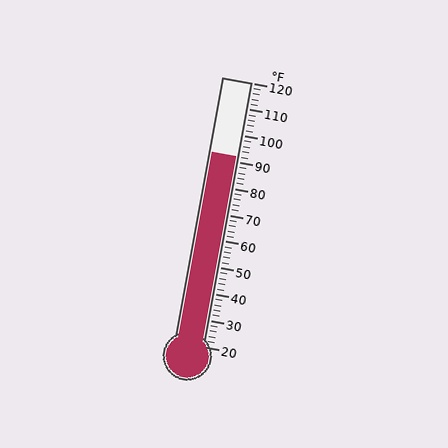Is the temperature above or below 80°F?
The temperature is above 80°F.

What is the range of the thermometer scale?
The thermometer scale ranges from 20°F to 120°F.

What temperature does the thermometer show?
The thermometer shows approximately 92°F.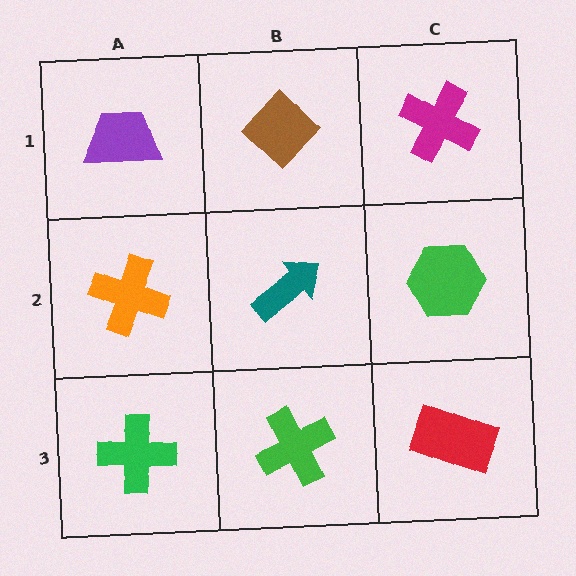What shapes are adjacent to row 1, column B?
A teal arrow (row 2, column B), a purple trapezoid (row 1, column A), a magenta cross (row 1, column C).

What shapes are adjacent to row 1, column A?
An orange cross (row 2, column A), a brown diamond (row 1, column B).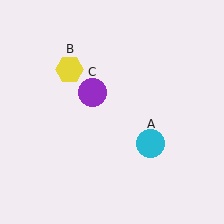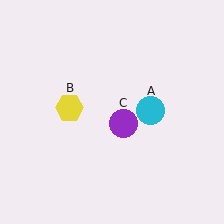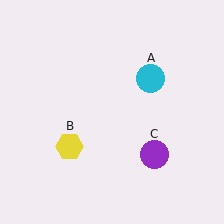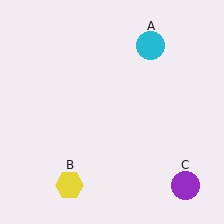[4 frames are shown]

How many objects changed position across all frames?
3 objects changed position: cyan circle (object A), yellow hexagon (object B), purple circle (object C).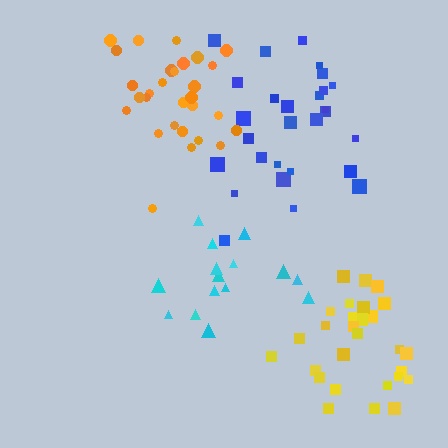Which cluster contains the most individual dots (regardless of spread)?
Orange (29).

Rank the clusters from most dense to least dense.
orange, yellow, blue, cyan.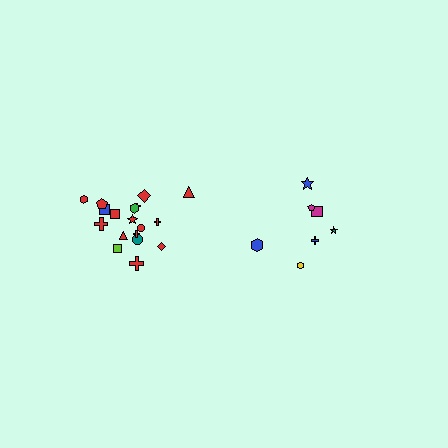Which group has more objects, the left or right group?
The left group.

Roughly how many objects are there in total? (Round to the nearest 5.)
Roughly 25 objects in total.